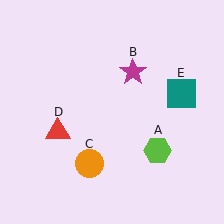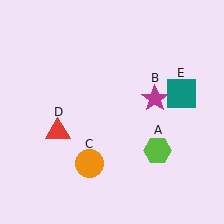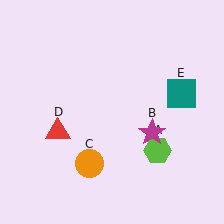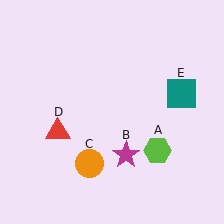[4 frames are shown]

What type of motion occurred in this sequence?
The magenta star (object B) rotated clockwise around the center of the scene.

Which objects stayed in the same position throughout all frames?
Lime hexagon (object A) and orange circle (object C) and red triangle (object D) and teal square (object E) remained stationary.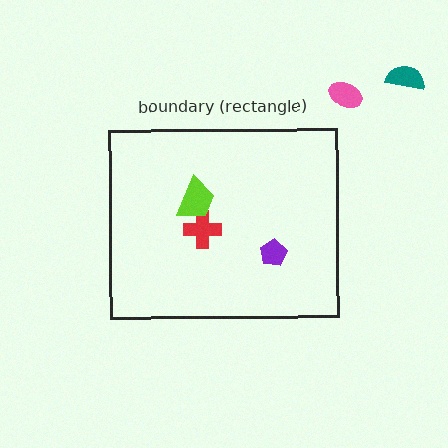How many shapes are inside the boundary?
3 inside, 2 outside.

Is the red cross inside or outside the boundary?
Inside.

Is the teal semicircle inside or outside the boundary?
Outside.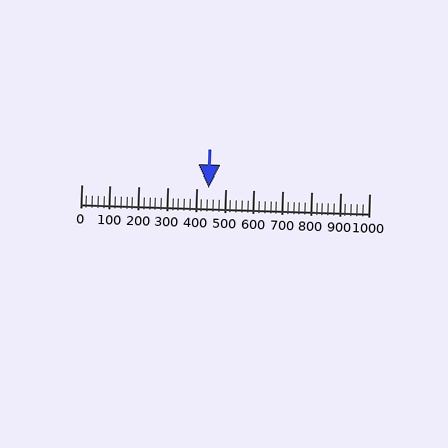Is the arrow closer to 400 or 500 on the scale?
The arrow is closer to 400.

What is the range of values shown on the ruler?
The ruler shows values from 0 to 1000.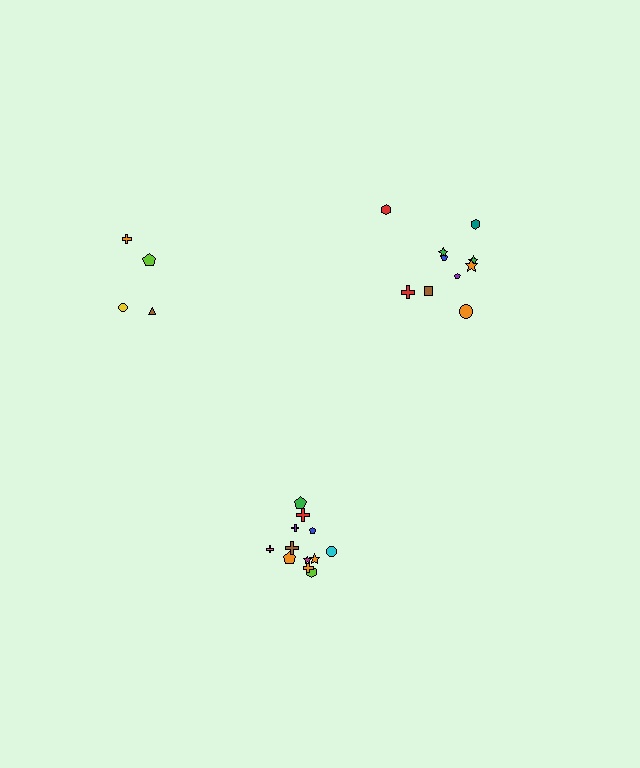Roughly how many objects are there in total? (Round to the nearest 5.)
Roughly 25 objects in total.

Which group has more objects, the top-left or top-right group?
The top-right group.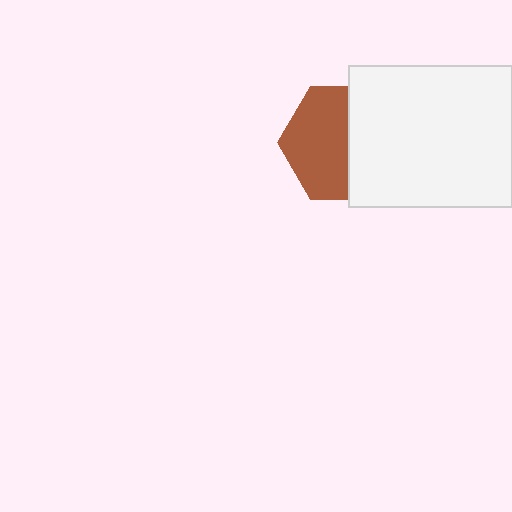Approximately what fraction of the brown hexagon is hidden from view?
Roughly 45% of the brown hexagon is hidden behind the white rectangle.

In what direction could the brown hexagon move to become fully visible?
The brown hexagon could move left. That would shift it out from behind the white rectangle entirely.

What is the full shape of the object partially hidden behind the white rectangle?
The partially hidden object is a brown hexagon.